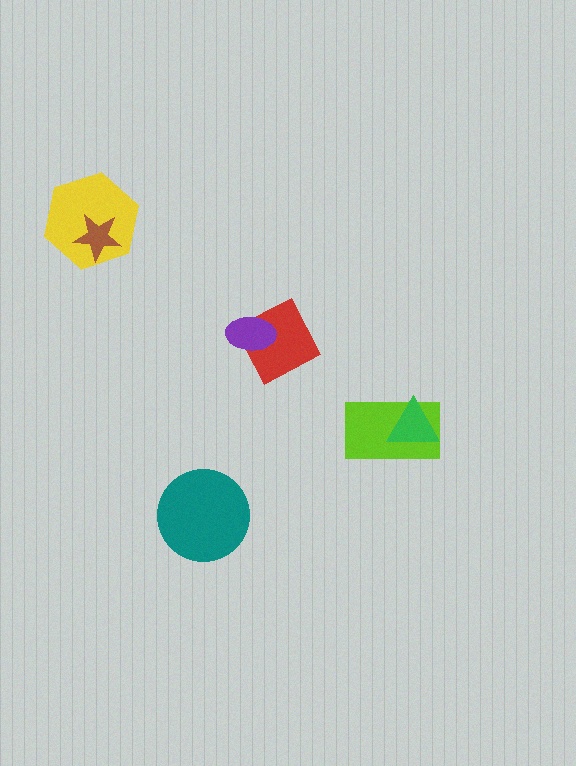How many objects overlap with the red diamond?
1 object overlaps with the red diamond.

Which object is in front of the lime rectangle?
The green triangle is in front of the lime rectangle.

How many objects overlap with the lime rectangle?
1 object overlaps with the lime rectangle.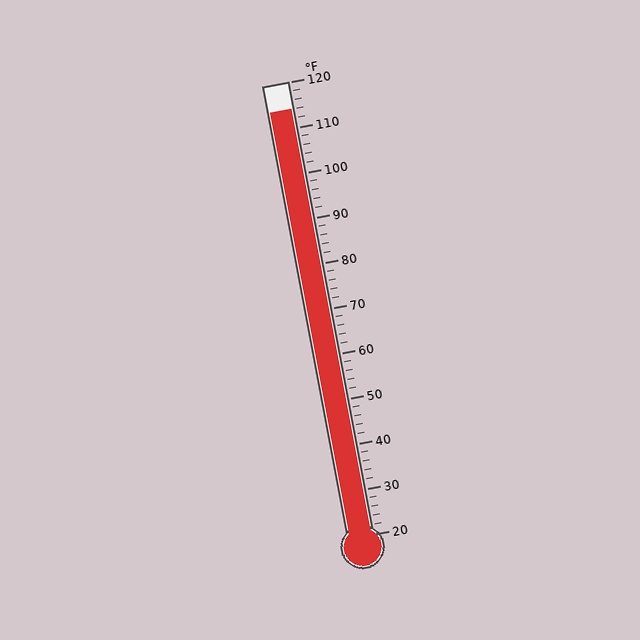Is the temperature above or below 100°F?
The temperature is above 100°F.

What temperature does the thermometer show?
The thermometer shows approximately 114°F.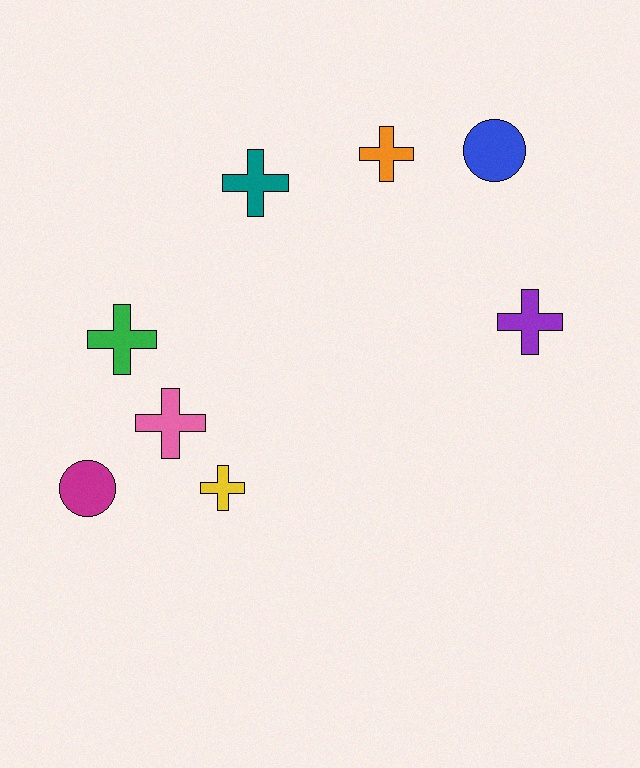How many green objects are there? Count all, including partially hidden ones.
There is 1 green object.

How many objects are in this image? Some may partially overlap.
There are 8 objects.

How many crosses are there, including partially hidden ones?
There are 6 crosses.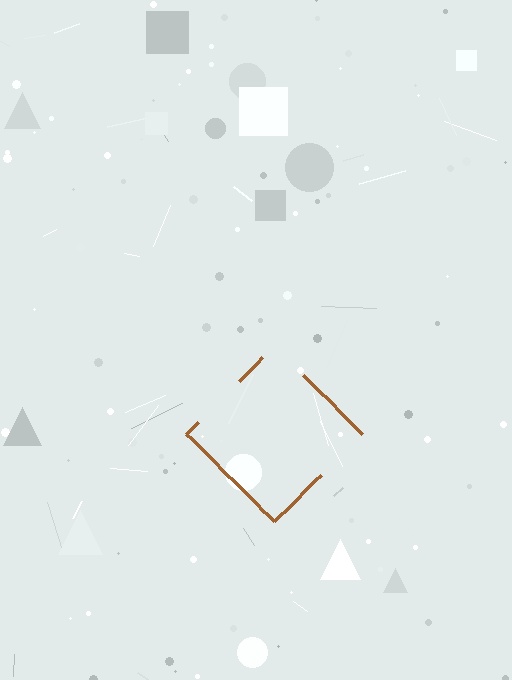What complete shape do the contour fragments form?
The contour fragments form a diamond.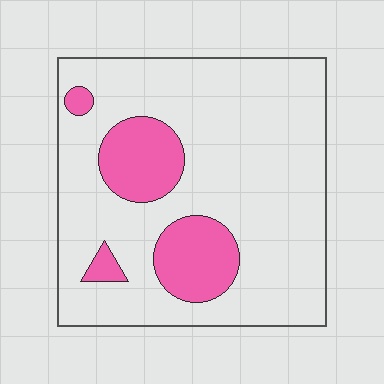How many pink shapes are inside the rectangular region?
4.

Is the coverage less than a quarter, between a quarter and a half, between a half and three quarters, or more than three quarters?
Less than a quarter.